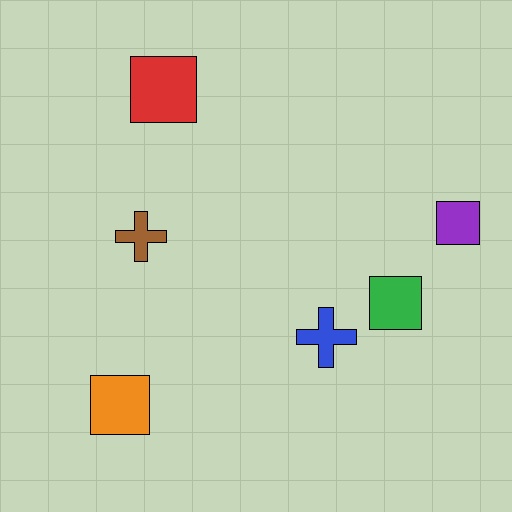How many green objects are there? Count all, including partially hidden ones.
There is 1 green object.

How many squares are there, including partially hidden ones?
There are 4 squares.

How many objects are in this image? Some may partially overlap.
There are 6 objects.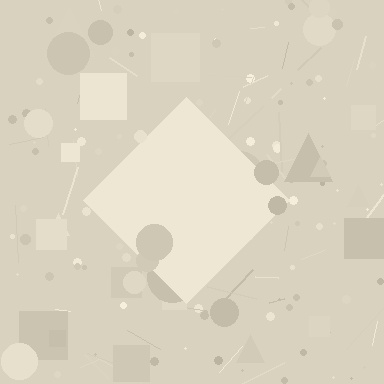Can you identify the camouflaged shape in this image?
The camouflaged shape is a diamond.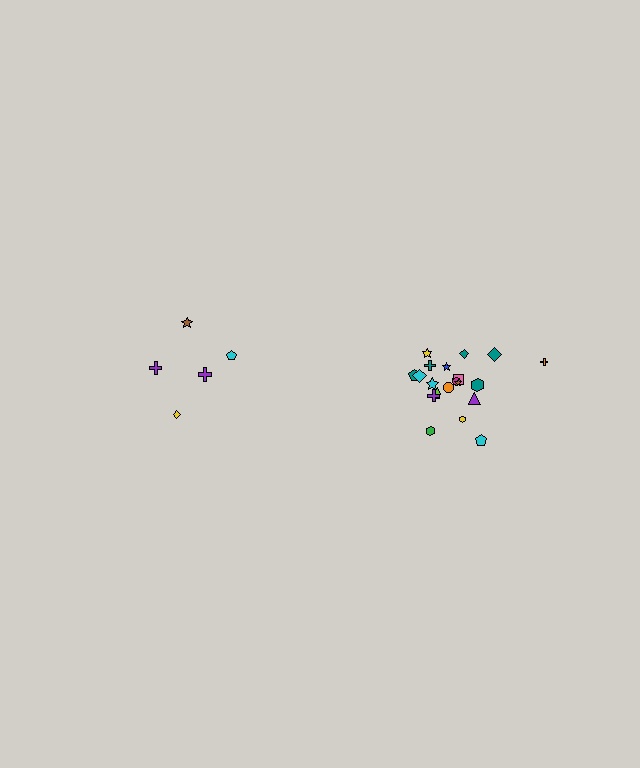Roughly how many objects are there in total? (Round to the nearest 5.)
Roughly 25 objects in total.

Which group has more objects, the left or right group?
The right group.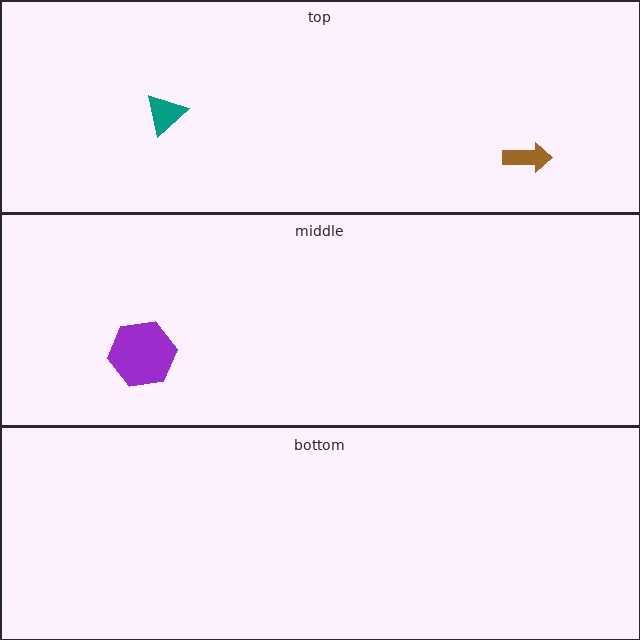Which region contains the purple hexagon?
The middle region.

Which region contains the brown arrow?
The top region.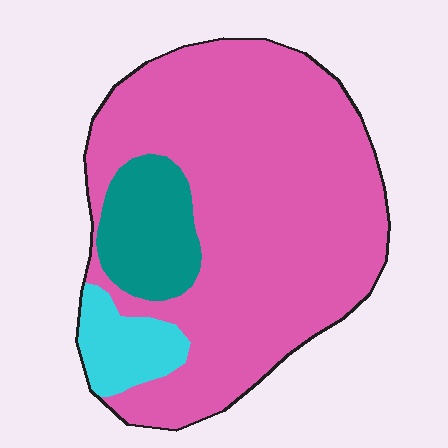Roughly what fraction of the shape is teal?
Teal takes up less than a sixth of the shape.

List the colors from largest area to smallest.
From largest to smallest: pink, teal, cyan.